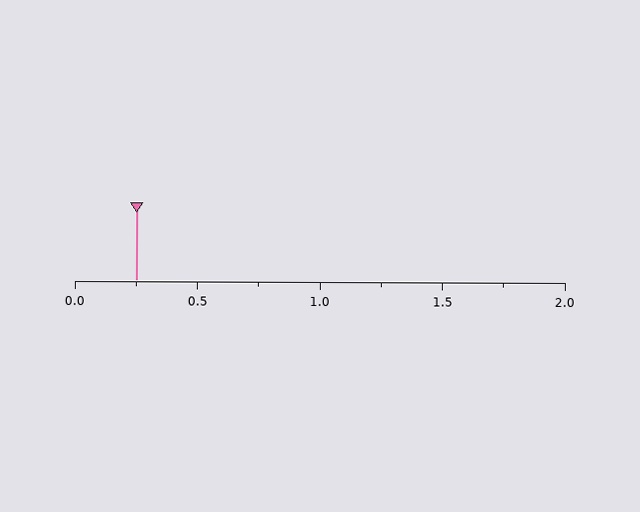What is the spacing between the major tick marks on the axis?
The major ticks are spaced 0.5 apart.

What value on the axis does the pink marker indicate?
The marker indicates approximately 0.25.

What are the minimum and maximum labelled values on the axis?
The axis runs from 0.0 to 2.0.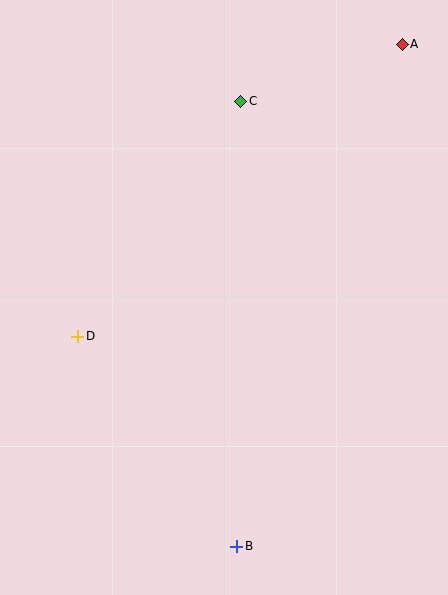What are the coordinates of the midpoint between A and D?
The midpoint between A and D is at (240, 190).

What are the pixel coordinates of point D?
Point D is at (78, 336).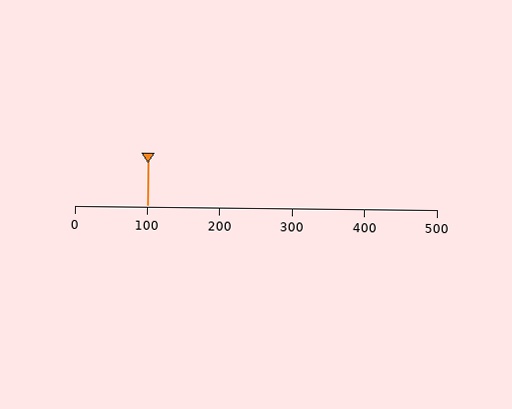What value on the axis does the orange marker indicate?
The marker indicates approximately 100.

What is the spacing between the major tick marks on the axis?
The major ticks are spaced 100 apart.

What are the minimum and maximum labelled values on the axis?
The axis runs from 0 to 500.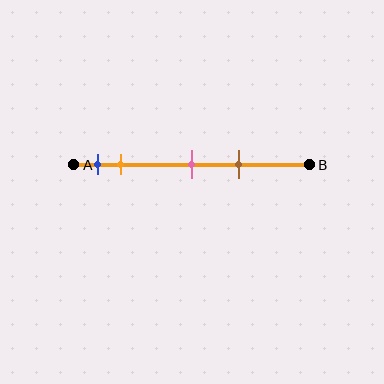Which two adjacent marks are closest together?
The blue and orange marks are the closest adjacent pair.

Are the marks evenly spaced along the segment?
No, the marks are not evenly spaced.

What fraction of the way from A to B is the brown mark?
The brown mark is approximately 70% (0.7) of the way from A to B.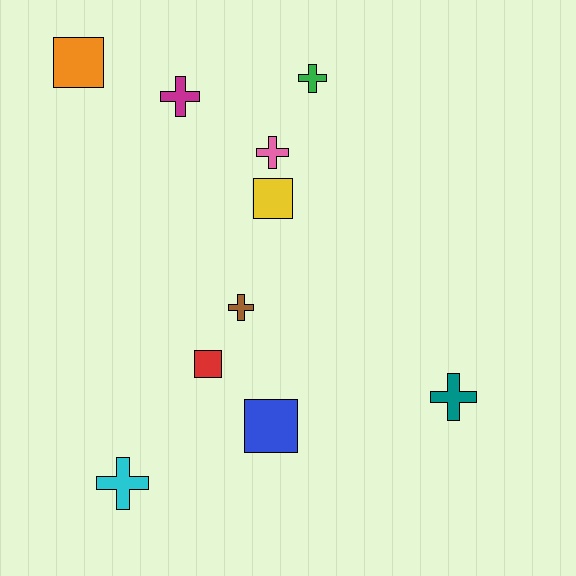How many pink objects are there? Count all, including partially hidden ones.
There is 1 pink object.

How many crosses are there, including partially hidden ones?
There are 6 crosses.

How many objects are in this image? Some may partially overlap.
There are 10 objects.